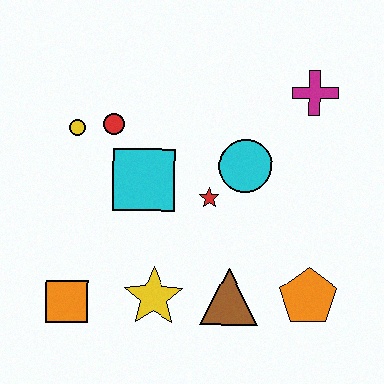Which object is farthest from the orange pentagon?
The yellow circle is farthest from the orange pentagon.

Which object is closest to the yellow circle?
The red circle is closest to the yellow circle.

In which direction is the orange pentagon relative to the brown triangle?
The orange pentagon is to the right of the brown triangle.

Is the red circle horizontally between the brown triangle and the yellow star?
No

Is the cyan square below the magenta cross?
Yes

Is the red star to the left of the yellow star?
No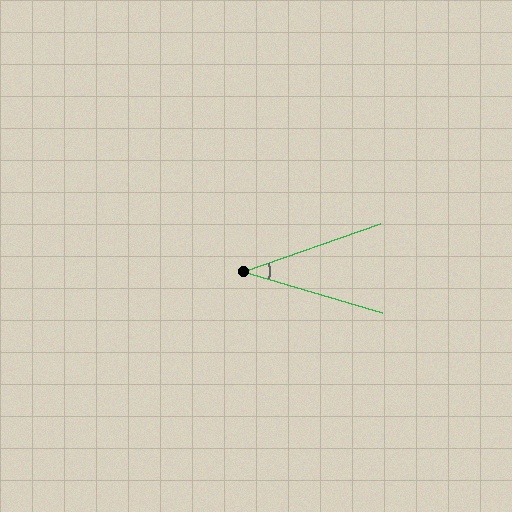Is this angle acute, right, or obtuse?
It is acute.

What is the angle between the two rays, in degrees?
Approximately 36 degrees.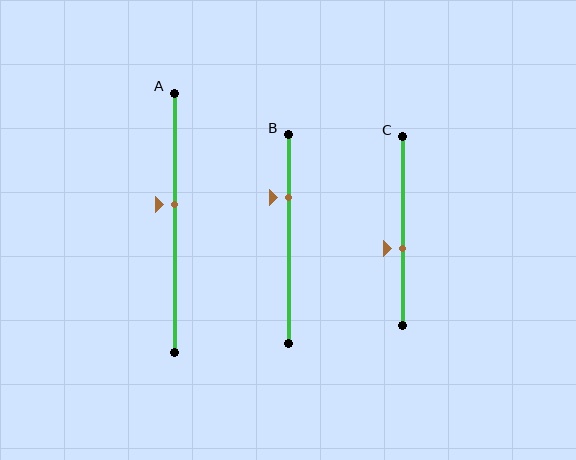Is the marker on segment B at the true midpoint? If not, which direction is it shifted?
No, the marker on segment B is shifted upward by about 20% of the segment length.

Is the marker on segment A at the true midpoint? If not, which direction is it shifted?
No, the marker on segment A is shifted upward by about 7% of the segment length.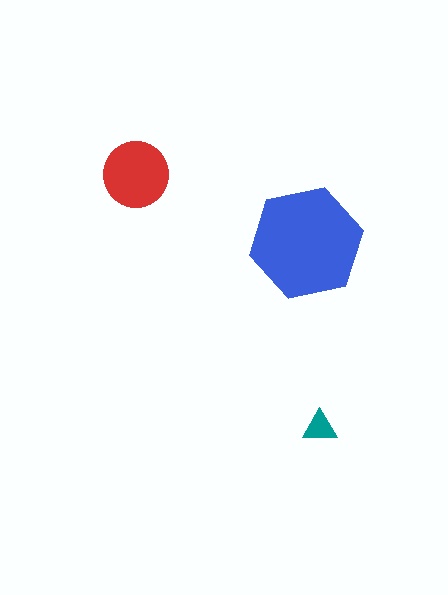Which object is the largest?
The blue hexagon.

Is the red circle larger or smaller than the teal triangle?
Larger.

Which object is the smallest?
The teal triangle.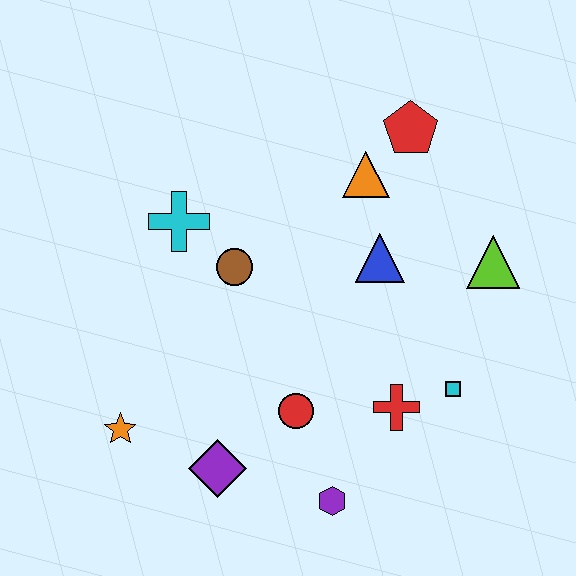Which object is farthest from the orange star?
The red pentagon is farthest from the orange star.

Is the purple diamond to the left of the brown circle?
Yes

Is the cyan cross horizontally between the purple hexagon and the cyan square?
No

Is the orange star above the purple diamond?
Yes